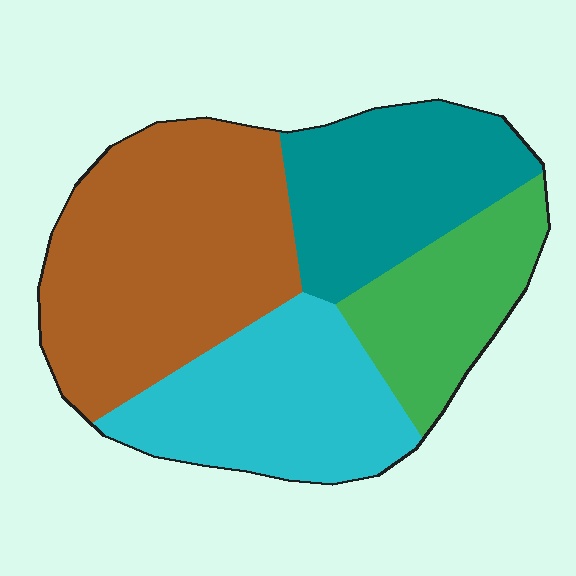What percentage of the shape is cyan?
Cyan covers 24% of the shape.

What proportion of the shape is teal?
Teal covers 22% of the shape.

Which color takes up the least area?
Green, at roughly 15%.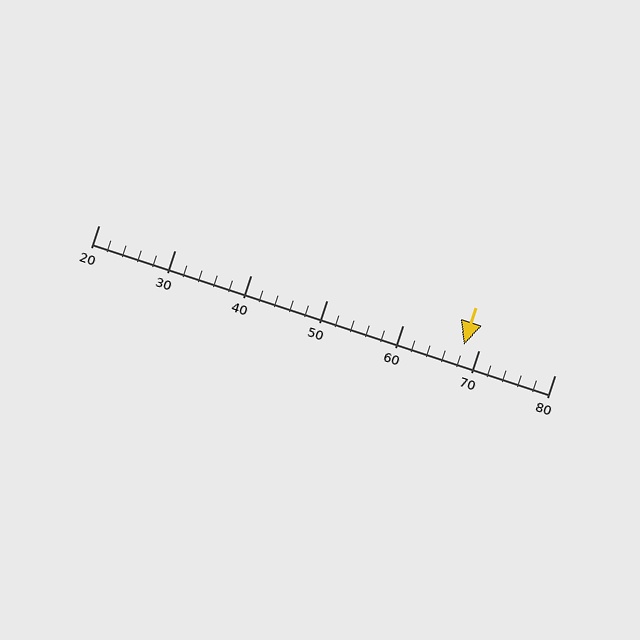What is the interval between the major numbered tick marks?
The major tick marks are spaced 10 units apart.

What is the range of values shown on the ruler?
The ruler shows values from 20 to 80.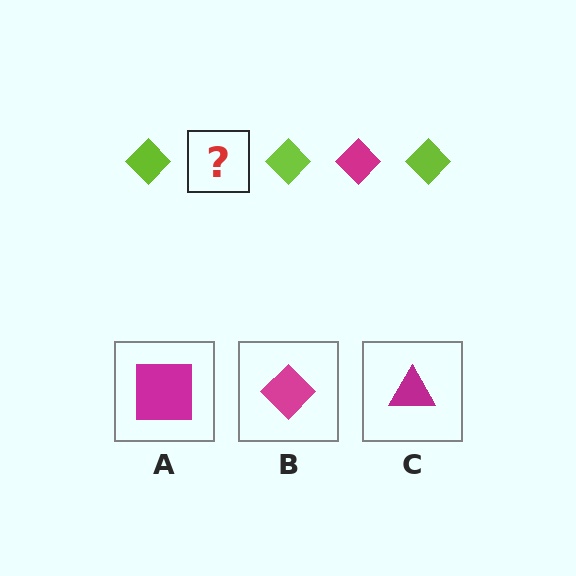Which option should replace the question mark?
Option B.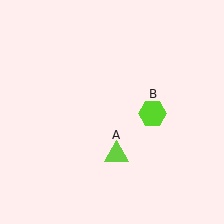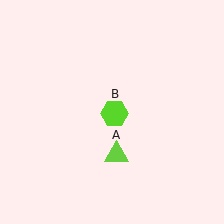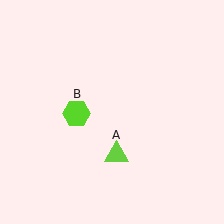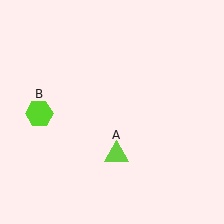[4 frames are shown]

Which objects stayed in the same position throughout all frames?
Lime triangle (object A) remained stationary.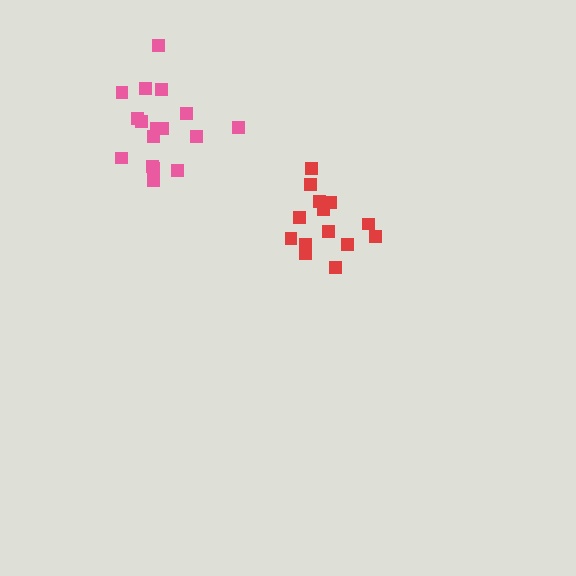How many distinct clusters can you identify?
There are 2 distinct clusters.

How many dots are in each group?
Group 1: 17 dots, Group 2: 14 dots (31 total).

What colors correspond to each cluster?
The clusters are colored: pink, red.